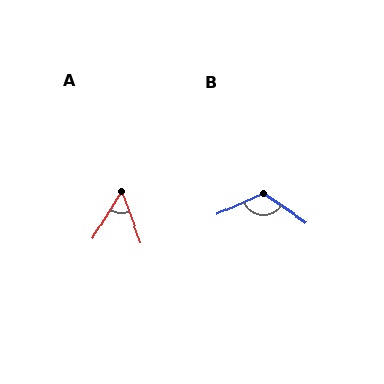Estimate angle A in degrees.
Approximately 52 degrees.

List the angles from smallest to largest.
A (52°), B (122°).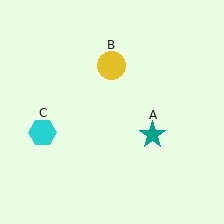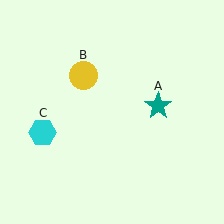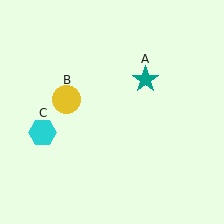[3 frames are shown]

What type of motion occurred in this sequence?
The teal star (object A), yellow circle (object B) rotated counterclockwise around the center of the scene.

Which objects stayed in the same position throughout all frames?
Cyan hexagon (object C) remained stationary.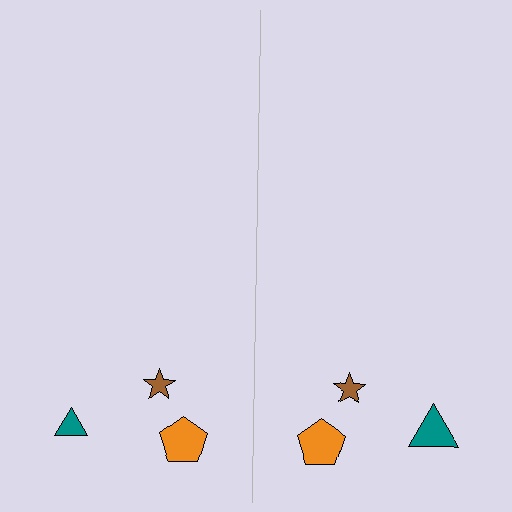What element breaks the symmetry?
The teal triangle on the right side has a different size than its mirror counterpart.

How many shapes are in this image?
There are 6 shapes in this image.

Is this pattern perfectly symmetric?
No, the pattern is not perfectly symmetric. The teal triangle on the right side has a different size than its mirror counterpart.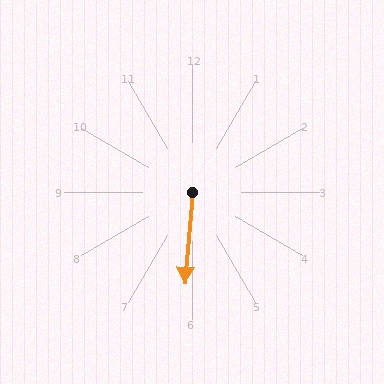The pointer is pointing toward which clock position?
Roughly 6 o'clock.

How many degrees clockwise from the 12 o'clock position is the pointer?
Approximately 185 degrees.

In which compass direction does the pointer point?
South.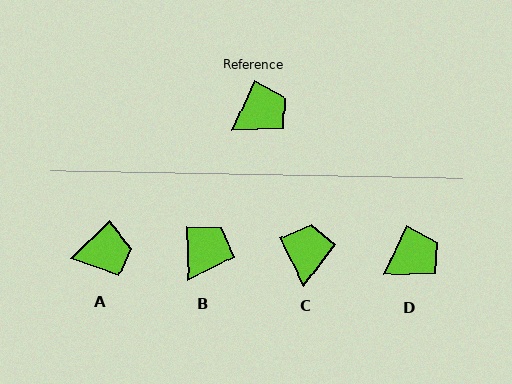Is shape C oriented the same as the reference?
No, it is off by about 53 degrees.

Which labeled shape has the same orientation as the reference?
D.